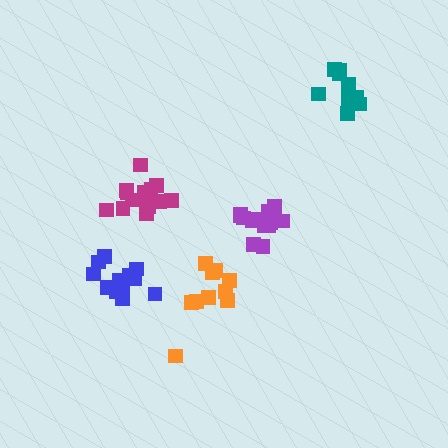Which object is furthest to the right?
The teal cluster is rightmost.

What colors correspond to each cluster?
The clusters are colored: orange, teal, magenta, purple, blue.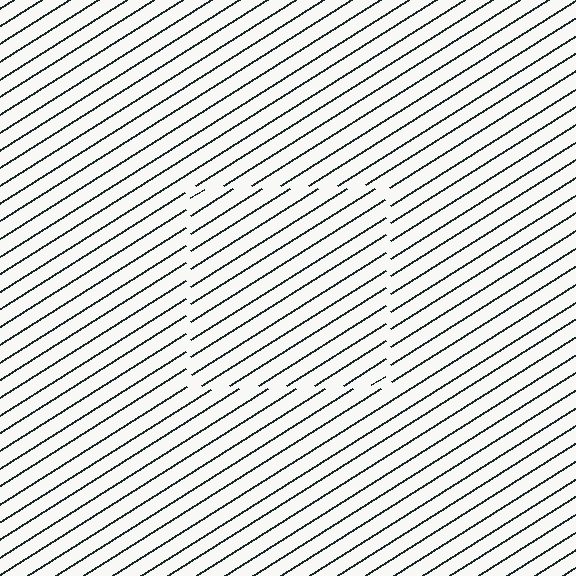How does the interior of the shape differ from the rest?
The interior of the shape contains the same grating, shifted by half a period — the contour is defined by the phase discontinuity where line-ends from the inner and outer gratings abut.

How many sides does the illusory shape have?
4 sides — the line-ends trace a square.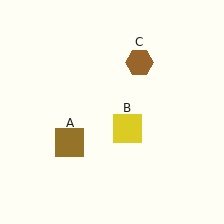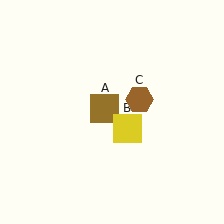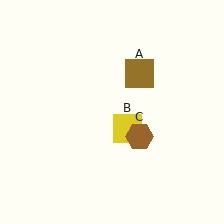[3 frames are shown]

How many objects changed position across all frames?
2 objects changed position: brown square (object A), brown hexagon (object C).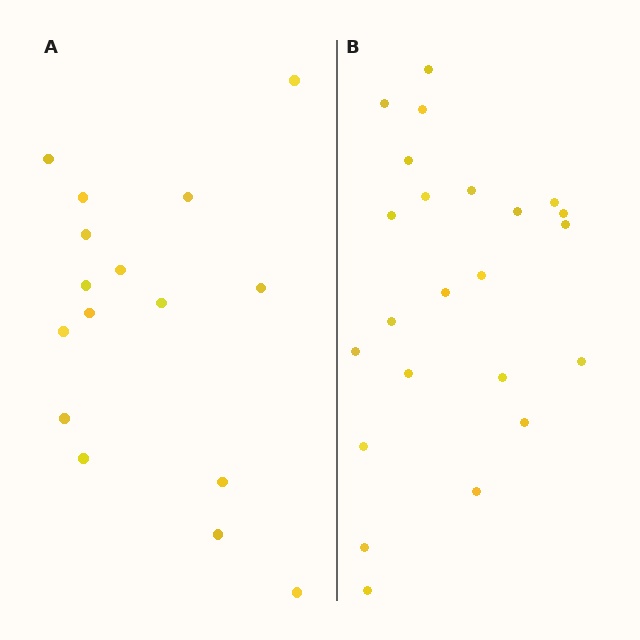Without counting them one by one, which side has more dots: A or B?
Region B (the right region) has more dots.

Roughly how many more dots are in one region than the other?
Region B has roughly 8 or so more dots than region A.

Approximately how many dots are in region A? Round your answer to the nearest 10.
About 20 dots. (The exact count is 16, which rounds to 20.)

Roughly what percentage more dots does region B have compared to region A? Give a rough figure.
About 45% more.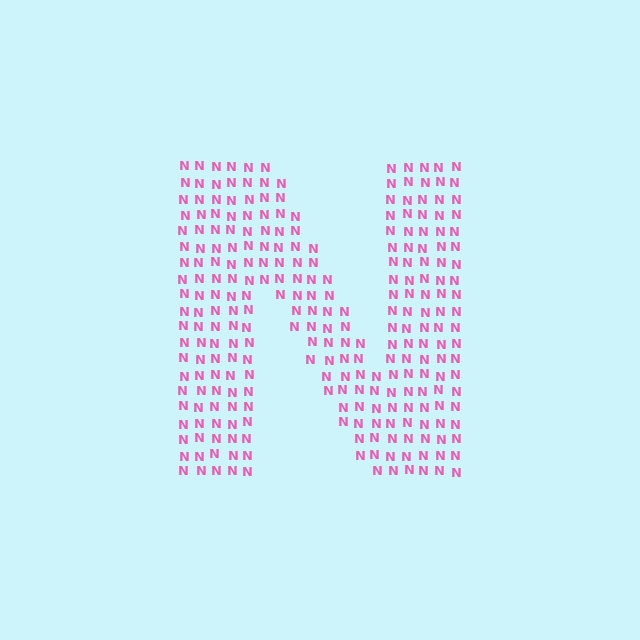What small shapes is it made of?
It is made of small letter N's.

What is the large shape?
The large shape is the letter N.